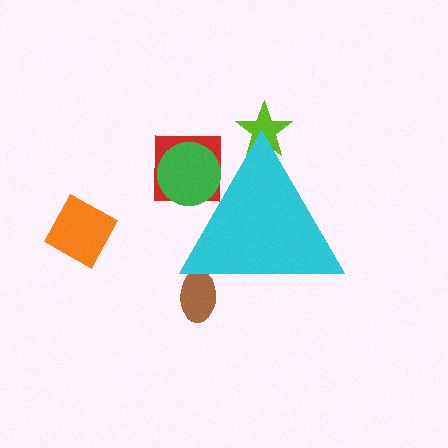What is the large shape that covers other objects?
A cyan triangle.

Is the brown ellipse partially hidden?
Yes, the brown ellipse is partially hidden behind the cyan triangle.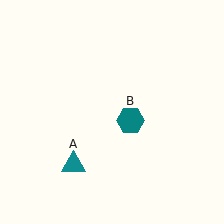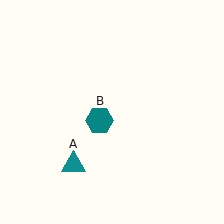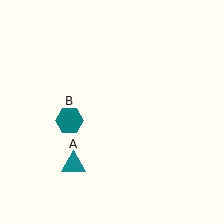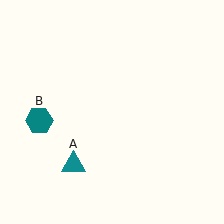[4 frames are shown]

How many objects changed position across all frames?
1 object changed position: teal hexagon (object B).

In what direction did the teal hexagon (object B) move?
The teal hexagon (object B) moved left.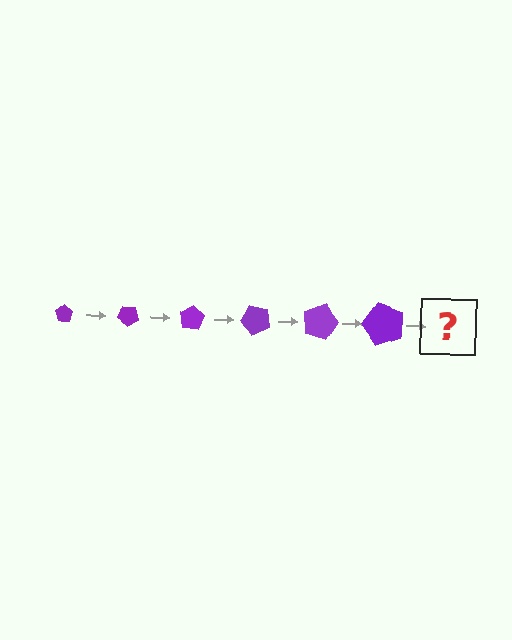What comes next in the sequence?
The next element should be a pentagon, larger than the previous one and rotated 240 degrees from the start.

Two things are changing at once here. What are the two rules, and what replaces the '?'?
The two rules are that the pentagon grows larger each step and it rotates 40 degrees each step. The '?' should be a pentagon, larger than the previous one and rotated 240 degrees from the start.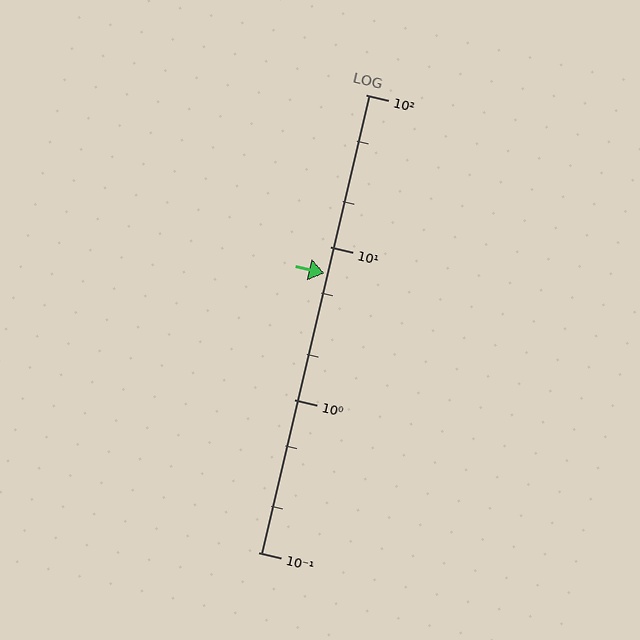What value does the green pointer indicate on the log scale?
The pointer indicates approximately 6.7.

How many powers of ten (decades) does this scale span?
The scale spans 3 decades, from 0.1 to 100.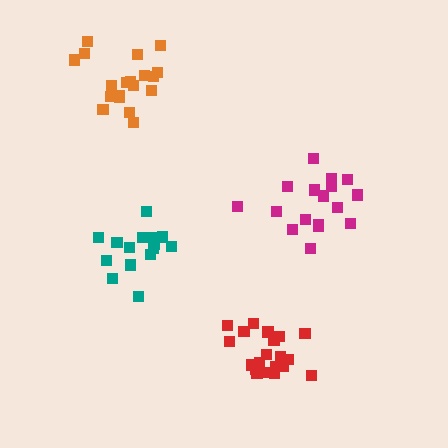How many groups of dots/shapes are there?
There are 4 groups.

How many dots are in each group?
Group 1: 17 dots, Group 2: 20 dots, Group 3: 19 dots, Group 4: 15 dots (71 total).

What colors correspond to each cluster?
The clusters are colored: magenta, red, orange, teal.